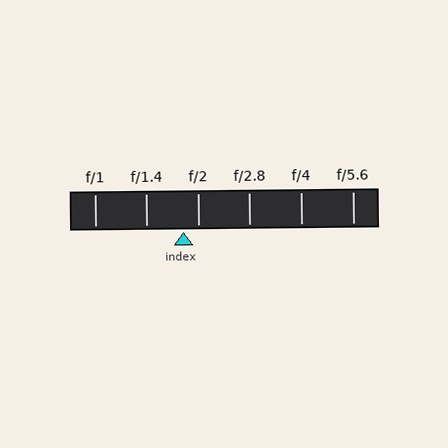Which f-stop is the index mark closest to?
The index mark is closest to f/2.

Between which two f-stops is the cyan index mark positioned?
The index mark is between f/1.4 and f/2.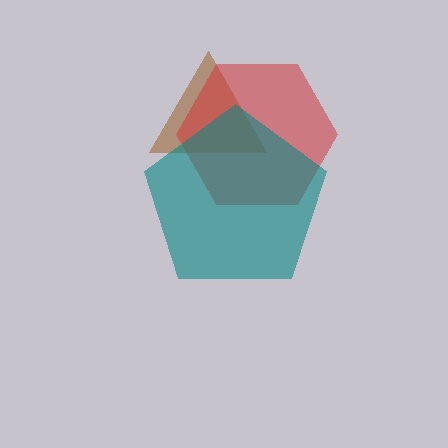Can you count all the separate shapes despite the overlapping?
Yes, there are 3 separate shapes.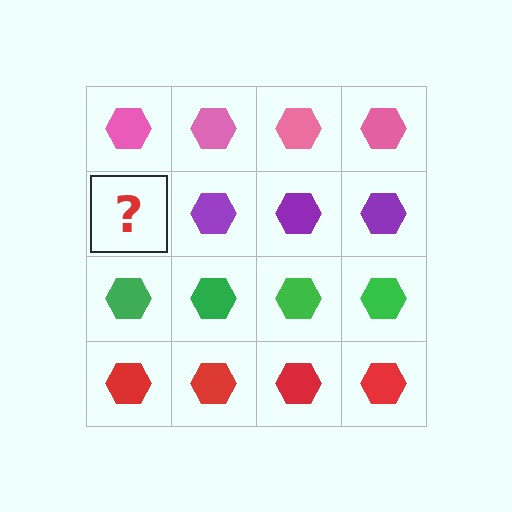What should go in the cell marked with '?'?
The missing cell should contain a purple hexagon.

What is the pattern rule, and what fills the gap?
The rule is that each row has a consistent color. The gap should be filled with a purple hexagon.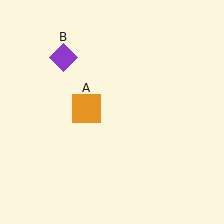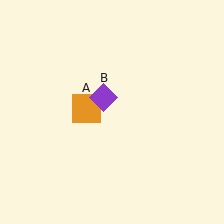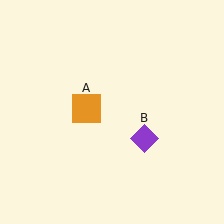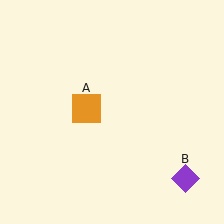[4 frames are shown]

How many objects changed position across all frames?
1 object changed position: purple diamond (object B).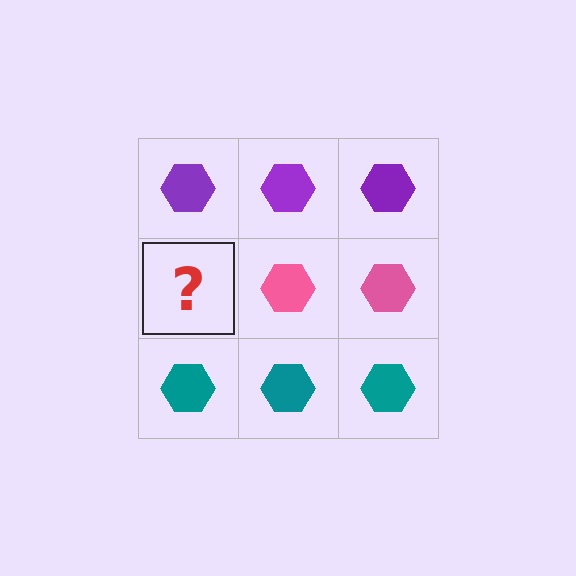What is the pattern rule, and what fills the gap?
The rule is that each row has a consistent color. The gap should be filled with a pink hexagon.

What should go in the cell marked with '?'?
The missing cell should contain a pink hexagon.